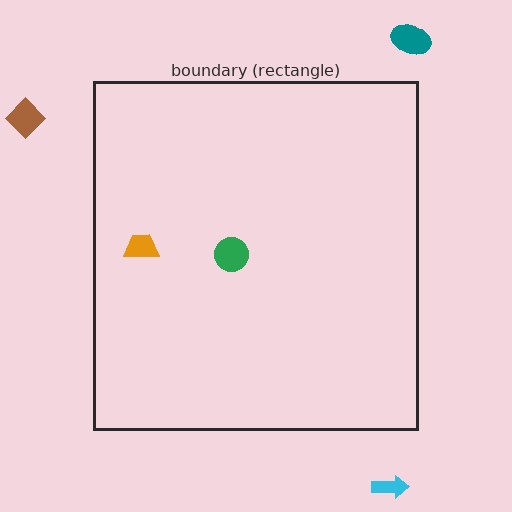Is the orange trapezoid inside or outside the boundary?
Inside.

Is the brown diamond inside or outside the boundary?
Outside.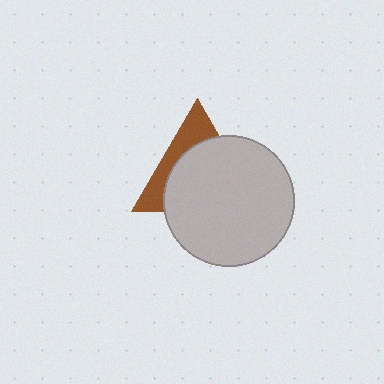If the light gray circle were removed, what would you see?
You would see the complete brown triangle.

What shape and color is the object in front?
The object in front is a light gray circle.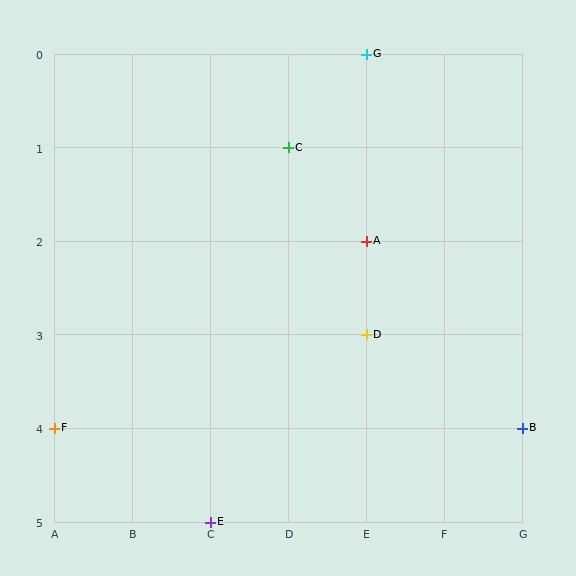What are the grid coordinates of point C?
Point C is at grid coordinates (D, 1).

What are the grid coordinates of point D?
Point D is at grid coordinates (E, 3).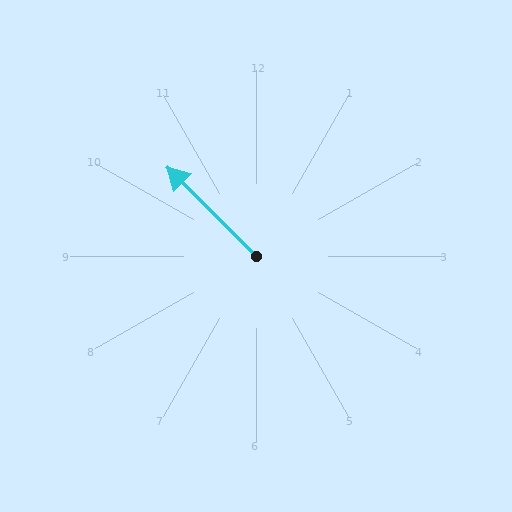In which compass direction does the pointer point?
Northwest.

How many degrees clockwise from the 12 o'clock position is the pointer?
Approximately 315 degrees.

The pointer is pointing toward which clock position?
Roughly 10 o'clock.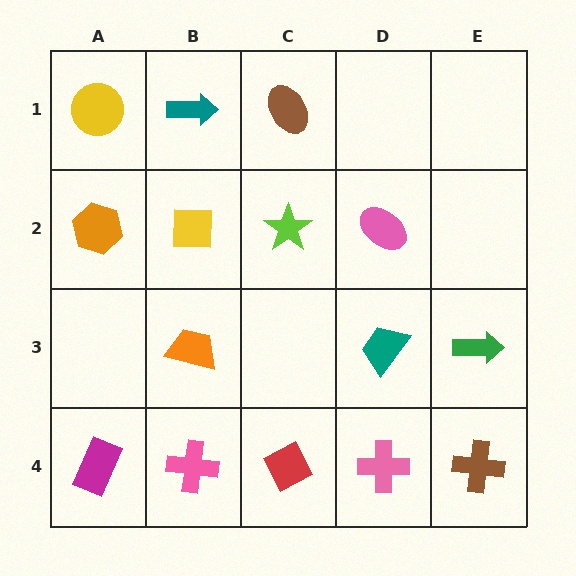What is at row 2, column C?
A lime star.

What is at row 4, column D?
A pink cross.